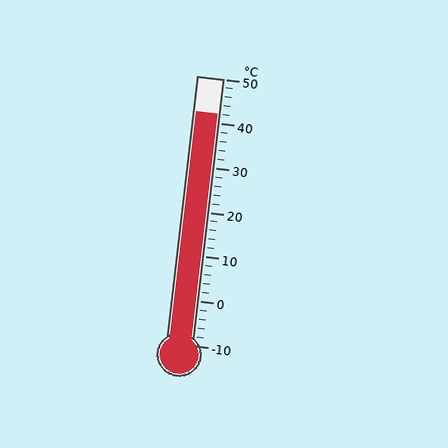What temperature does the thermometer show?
The thermometer shows approximately 42°C.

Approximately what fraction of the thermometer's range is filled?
The thermometer is filled to approximately 85% of its range.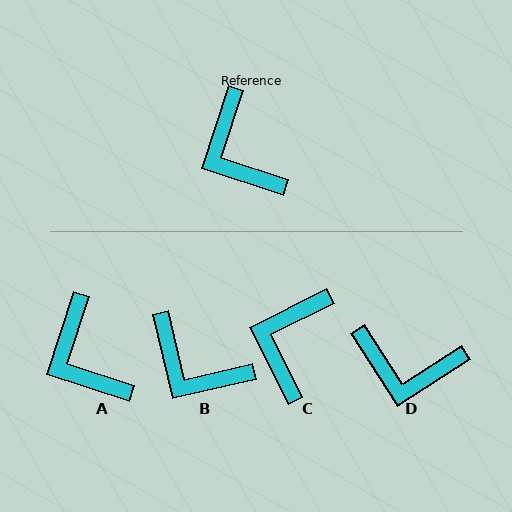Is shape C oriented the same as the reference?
No, it is off by about 45 degrees.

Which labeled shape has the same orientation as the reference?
A.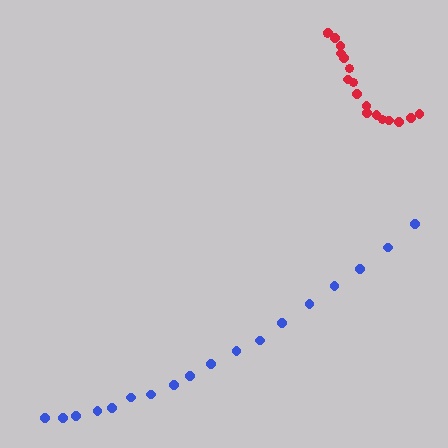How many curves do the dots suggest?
There are 2 distinct paths.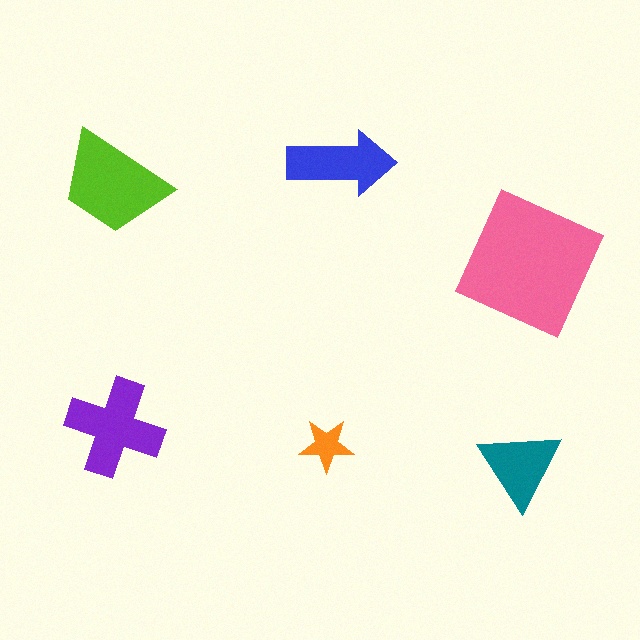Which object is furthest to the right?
The pink square is rightmost.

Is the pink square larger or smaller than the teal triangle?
Larger.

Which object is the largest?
The pink square.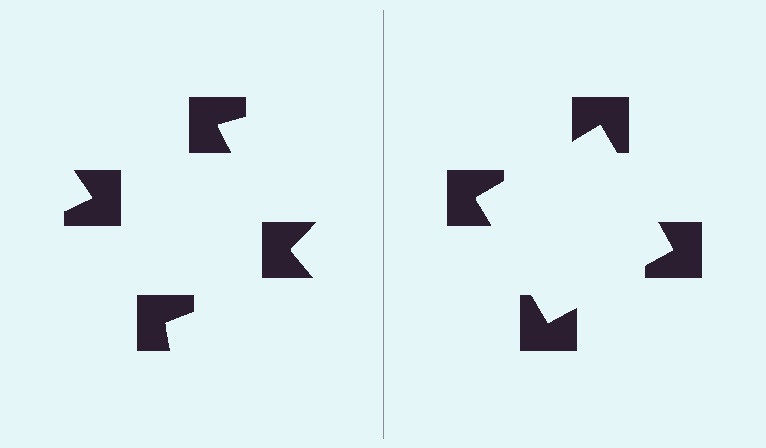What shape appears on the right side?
An illusory square.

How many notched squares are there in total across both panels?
8 — 4 on each side.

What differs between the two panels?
The notched squares are positioned identically on both sides; only the wedge orientations differ. On the right they align to a square; on the left they are misaligned.